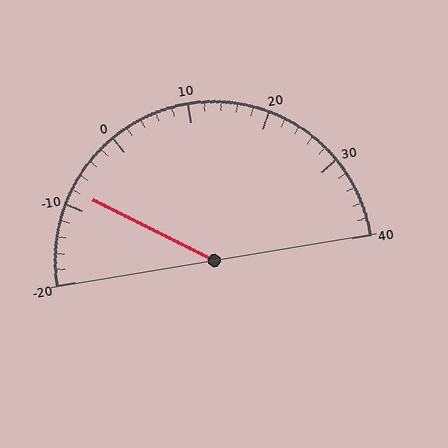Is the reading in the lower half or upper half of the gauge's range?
The reading is in the lower half of the range (-20 to 40).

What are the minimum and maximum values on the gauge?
The gauge ranges from -20 to 40.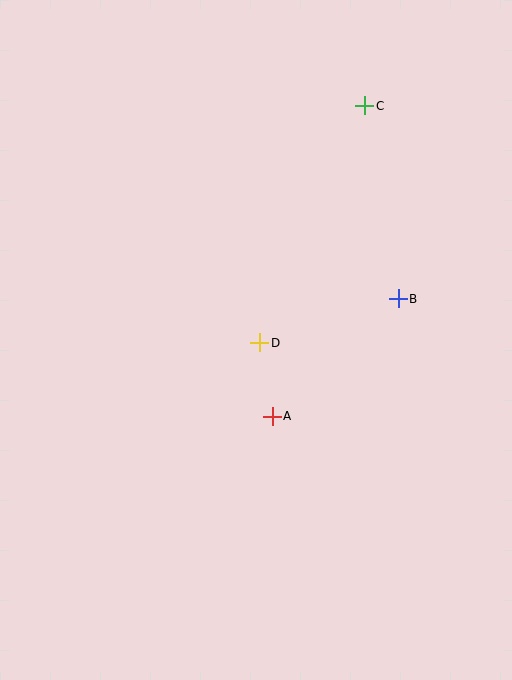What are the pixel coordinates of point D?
Point D is at (260, 343).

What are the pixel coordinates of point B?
Point B is at (398, 299).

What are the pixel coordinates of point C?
Point C is at (365, 106).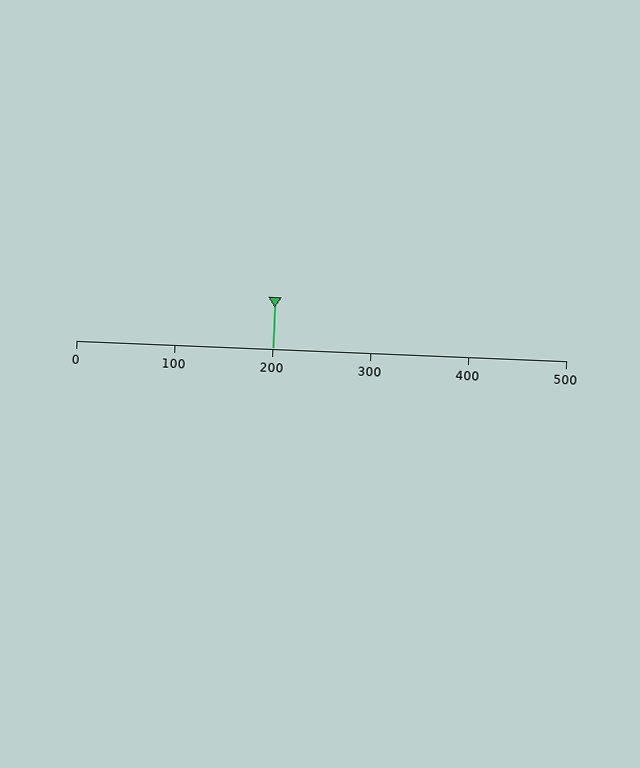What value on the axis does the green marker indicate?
The marker indicates approximately 200.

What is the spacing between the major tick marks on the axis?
The major ticks are spaced 100 apart.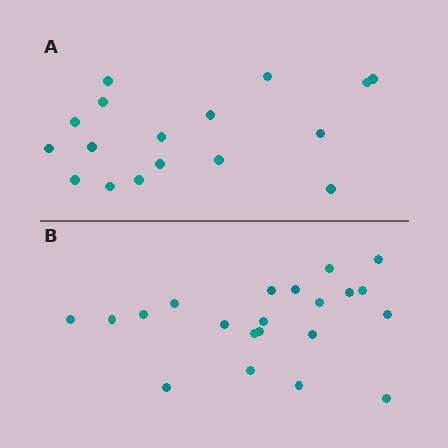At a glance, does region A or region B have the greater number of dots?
Region B (the bottom region) has more dots.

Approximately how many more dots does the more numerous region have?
Region B has about 4 more dots than region A.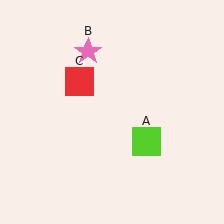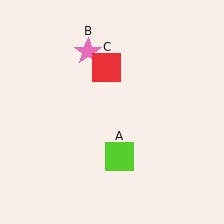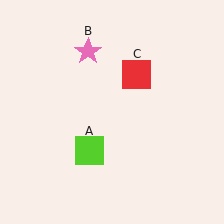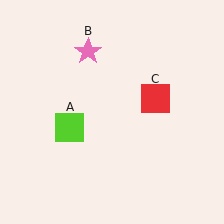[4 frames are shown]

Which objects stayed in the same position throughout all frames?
Pink star (object B) remained stationary.